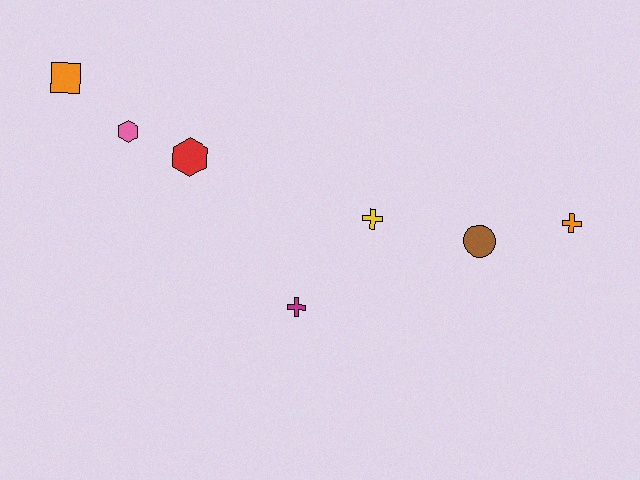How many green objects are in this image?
There are no green objects.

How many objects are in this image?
There are 7 objects.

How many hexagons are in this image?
There are 2 hexagons.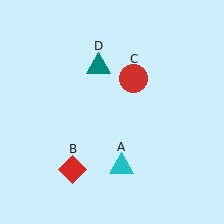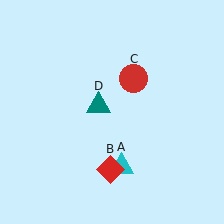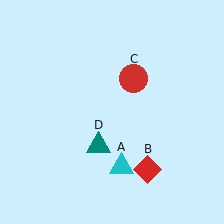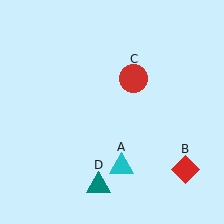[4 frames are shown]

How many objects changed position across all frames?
2 objects changed position: red diamond (object B), teal triangle (object D).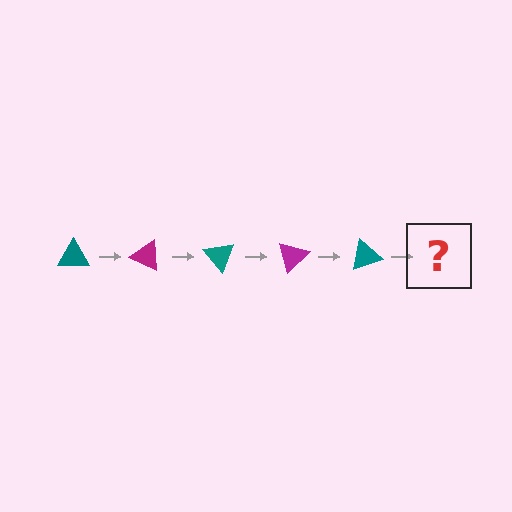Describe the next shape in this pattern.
It should be a magenta triangle, rotated 125 degrees from the start.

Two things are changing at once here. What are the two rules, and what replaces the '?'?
The two rules are that it rotates 25 degrees each step and the color cycles through teal and magenta. The '?' should be a magenta triangle, rotated 125 degrees from the start.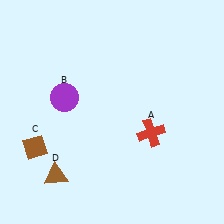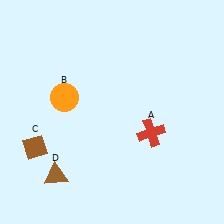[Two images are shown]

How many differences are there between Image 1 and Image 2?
There is 1 difference between the two images.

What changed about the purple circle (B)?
In Image 1, B is purple. In Image 2, it changed to orange.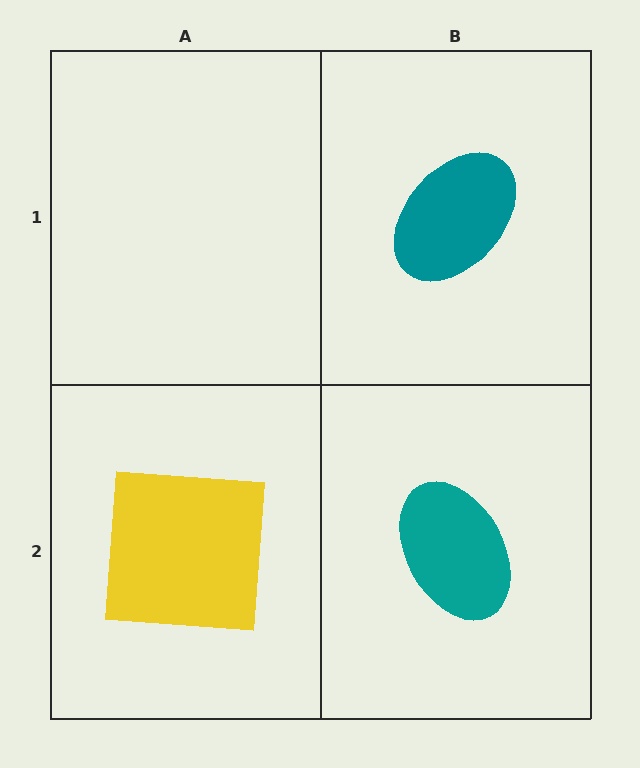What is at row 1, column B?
A teal ellipse.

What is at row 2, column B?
A teal ellipse.